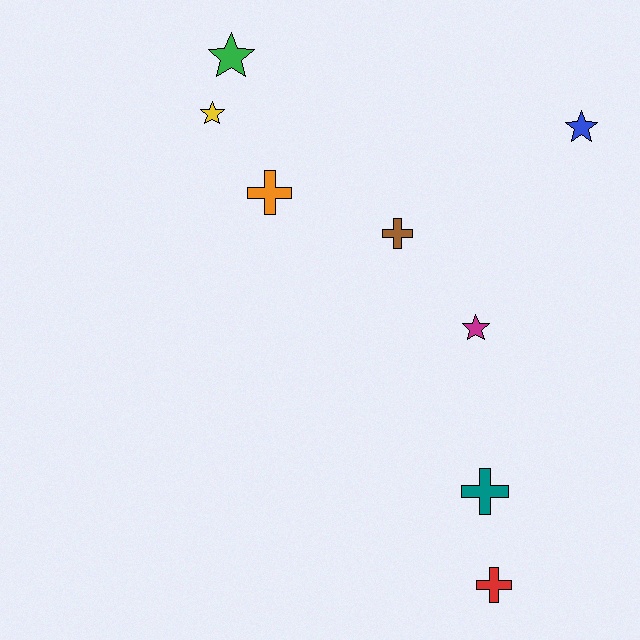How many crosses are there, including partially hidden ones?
There are 4 crosses.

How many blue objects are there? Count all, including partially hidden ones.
There is 1 blue object.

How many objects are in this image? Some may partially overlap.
There are 8 objects.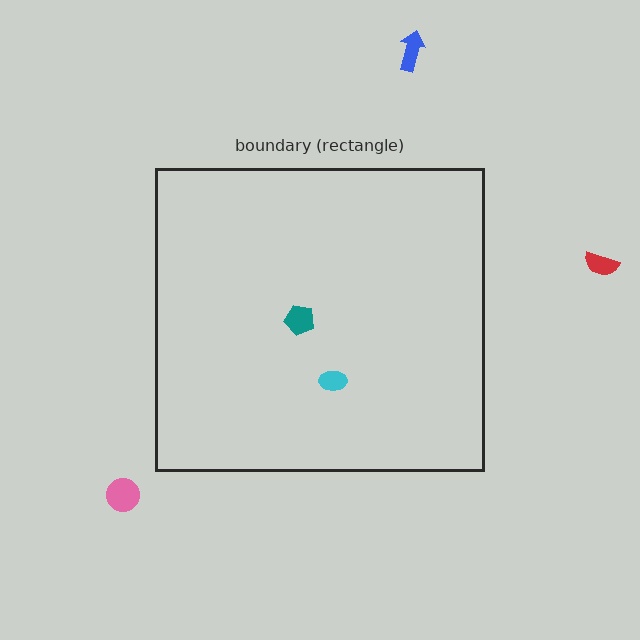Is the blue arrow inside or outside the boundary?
Outside.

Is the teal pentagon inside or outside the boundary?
Inside.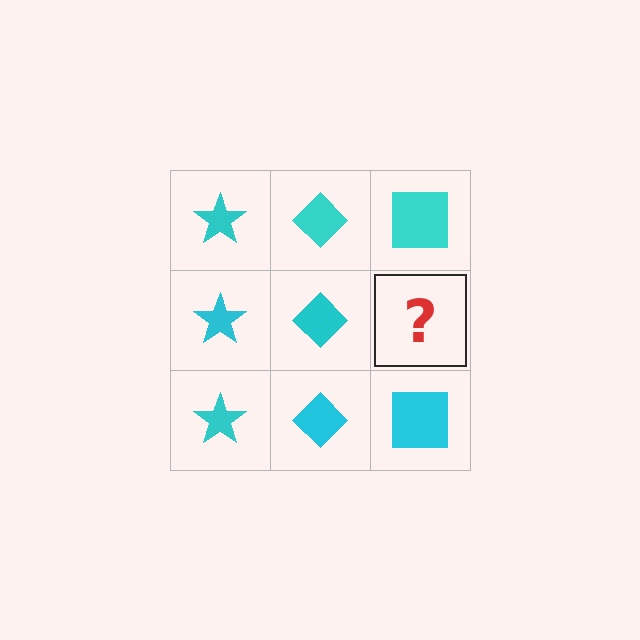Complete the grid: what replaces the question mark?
The question mark should be replaced with a cyan square.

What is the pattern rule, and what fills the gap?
The rule is that each column has a consistent shape. The gap should be filled with a cyan square.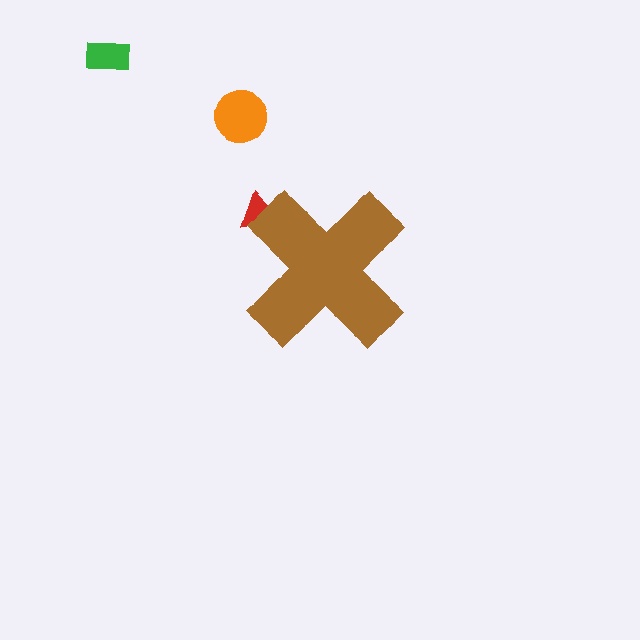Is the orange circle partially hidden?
No, the orange circle is fully visible.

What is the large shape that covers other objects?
A brown cross.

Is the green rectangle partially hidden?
No, the green rectangle is fully visible.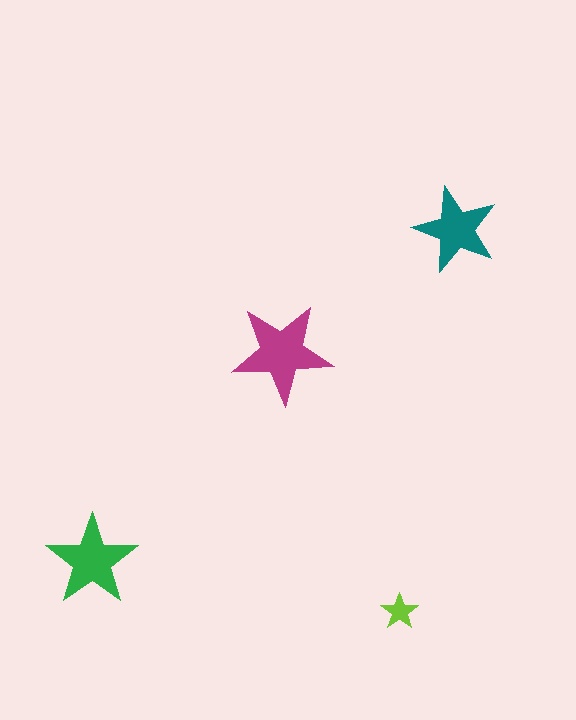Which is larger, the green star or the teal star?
The green one.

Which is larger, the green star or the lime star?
The green one.